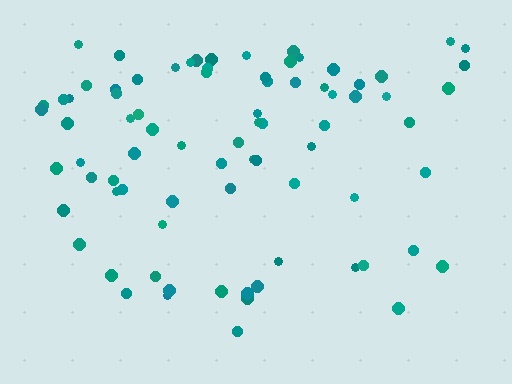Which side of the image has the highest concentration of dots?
The top.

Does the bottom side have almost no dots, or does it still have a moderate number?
Still a moderate number, just noticeably fewer than the top.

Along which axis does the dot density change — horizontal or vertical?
Vertical.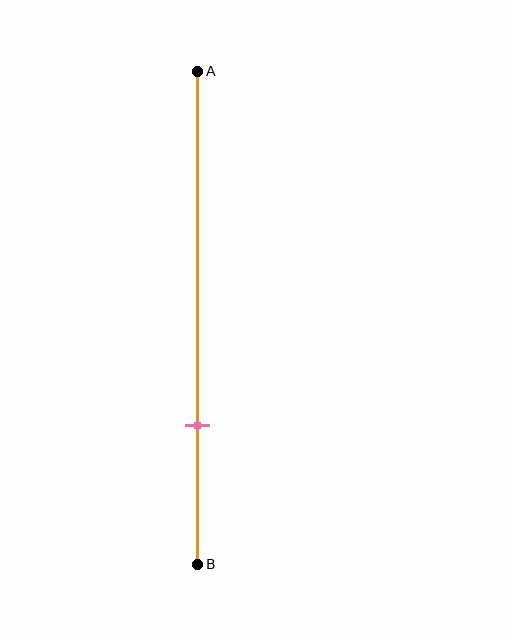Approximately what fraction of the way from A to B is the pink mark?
The pink mark is approximately 70% of the way from A to B.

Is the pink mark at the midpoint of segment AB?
No, the mark is at about 70% from A, not at the 50% midpoint.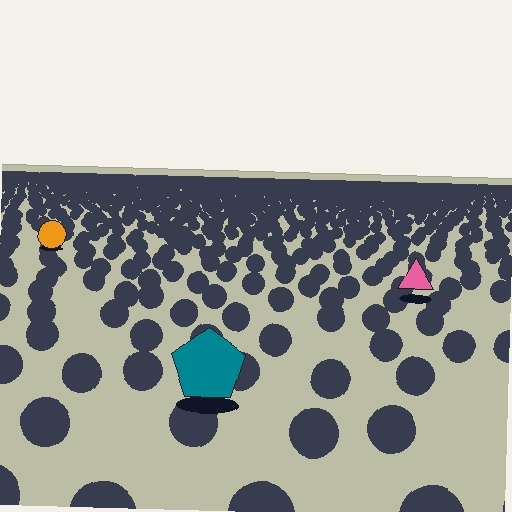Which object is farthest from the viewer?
The orange circle is farthest from the viewer. It appears smaller and the ground texture around it is denser.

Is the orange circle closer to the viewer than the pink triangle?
No. The pink triangle is closer — you can tell from the texture gradient: the ground texture is coarser near it.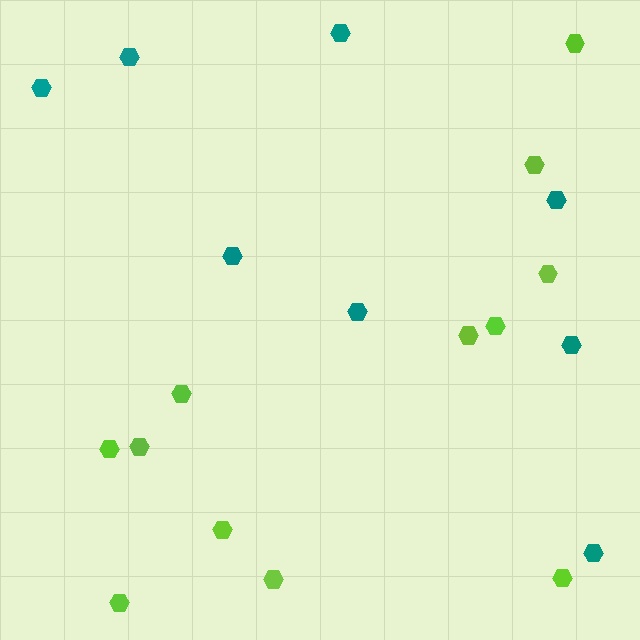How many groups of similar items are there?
There are 2 groups: one group of teal hexagons (8) and one group of lime hexagons (12).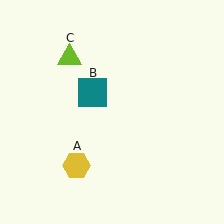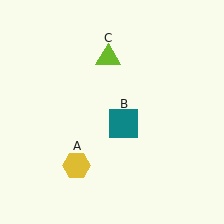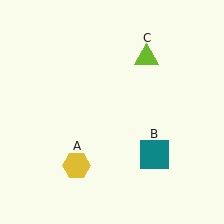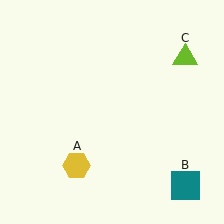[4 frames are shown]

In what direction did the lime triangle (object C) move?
The lime triangle (object C) moved right.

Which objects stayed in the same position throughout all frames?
Yellow hexagon (object A) remained stationary.